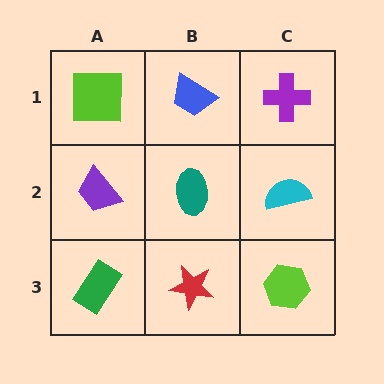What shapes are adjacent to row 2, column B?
A blue trapezoid (row 1, column B), a red star (row 3, column B), a purple trapezoid (row 2, column A), a cyan semicircle (row 2, column C).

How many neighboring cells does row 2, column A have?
3.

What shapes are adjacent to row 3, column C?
A cyan semicircle (row 2, column C), a red star (row 3, column B).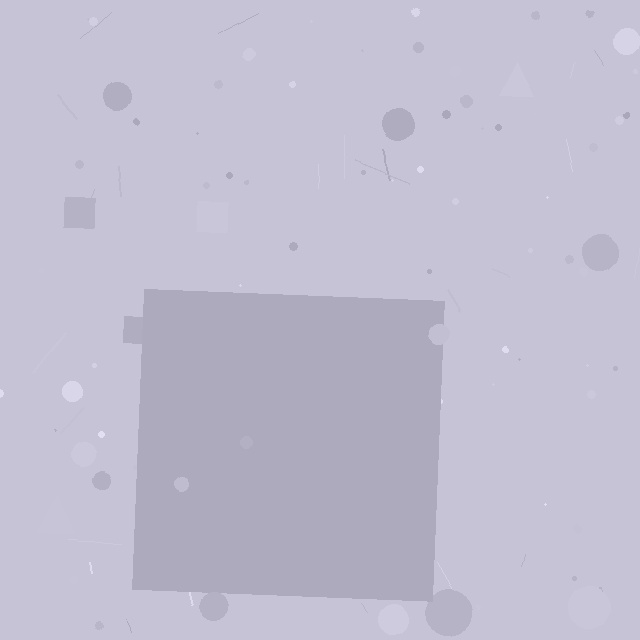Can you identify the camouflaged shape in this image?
The camouflaged shape is a square.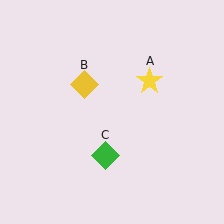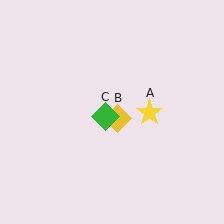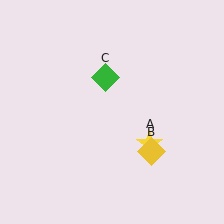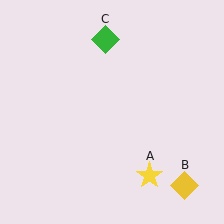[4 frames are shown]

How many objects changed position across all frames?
3 objects changed position: yellow star (object A), yellow diamond (object B), green diamond (object C).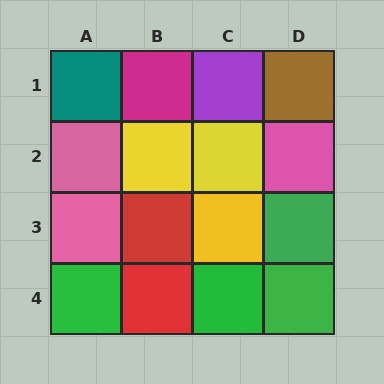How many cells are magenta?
1 cell is magenta.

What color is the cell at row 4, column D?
Green.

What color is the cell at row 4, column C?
Green.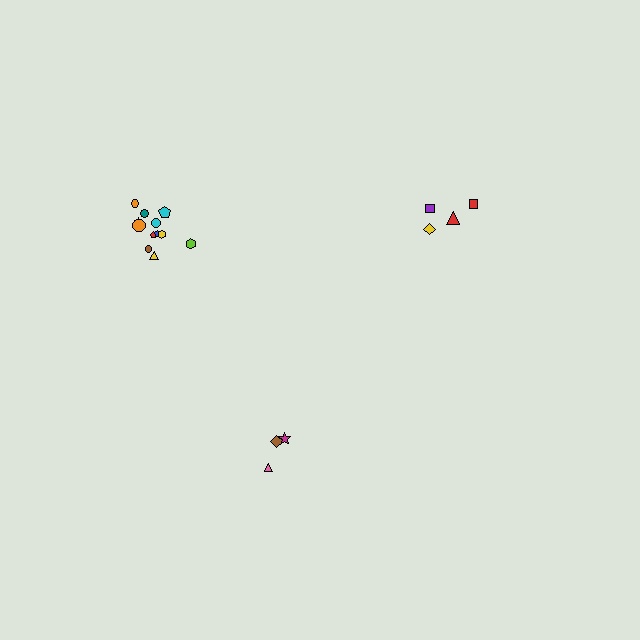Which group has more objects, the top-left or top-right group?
The top-left group.